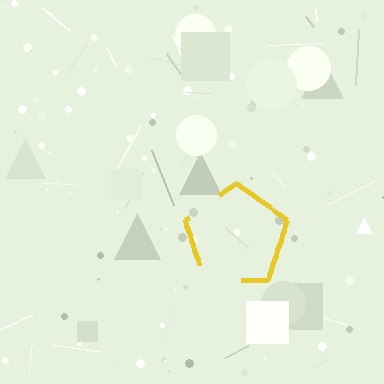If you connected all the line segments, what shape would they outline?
They would outline a pentagon.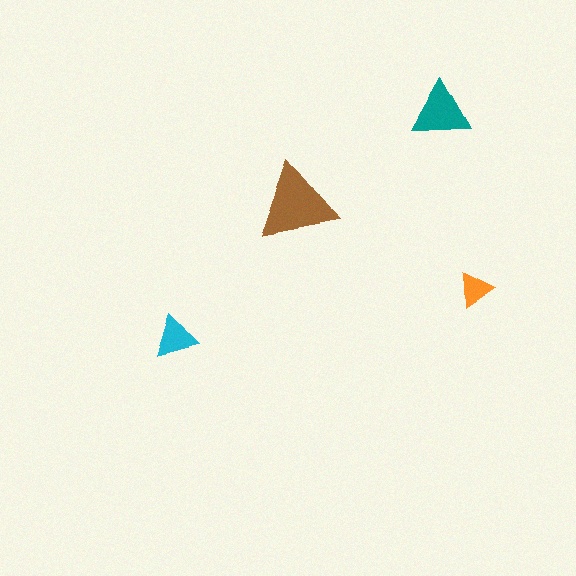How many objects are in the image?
There are 4 objects in the image.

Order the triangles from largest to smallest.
the brown one, the teal one, the cyan one, the orange one.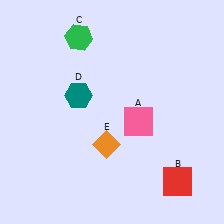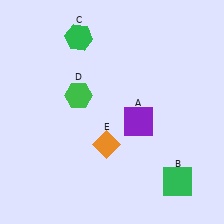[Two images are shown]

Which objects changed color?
A changed from pink to purple. B changed from red to green. D changed from teal to green.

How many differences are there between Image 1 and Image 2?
There are 3 differences between the two images.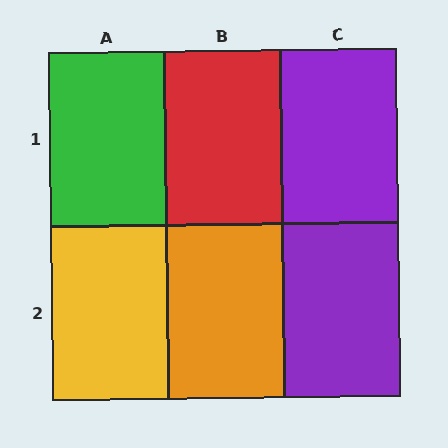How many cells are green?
1 cell is green.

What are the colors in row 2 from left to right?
Yellow, orange, purple.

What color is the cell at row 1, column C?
Purple.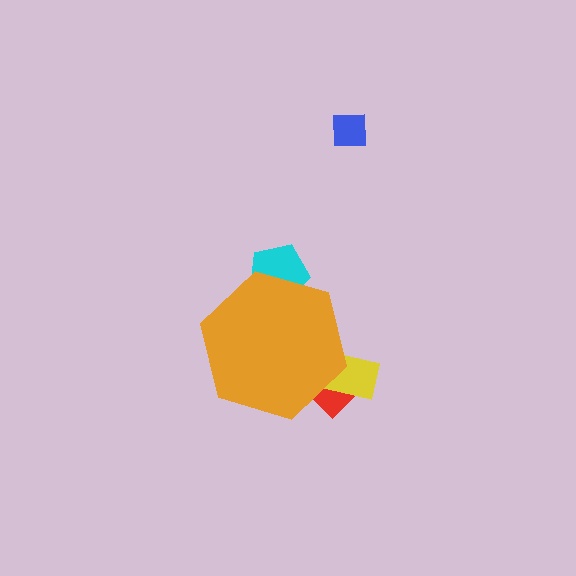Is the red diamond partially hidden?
Yes, the red diamond is partially hidden behind the orange hexagon.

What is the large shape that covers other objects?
An orange hexagon.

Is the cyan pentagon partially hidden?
Yes, the cyan pentagon is partially hidden behind the orange hexagon.